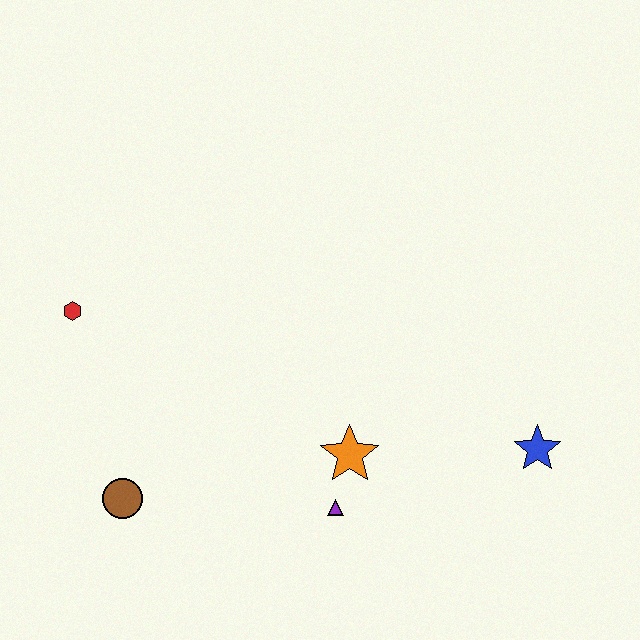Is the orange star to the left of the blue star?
Yes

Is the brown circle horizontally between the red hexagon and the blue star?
Yes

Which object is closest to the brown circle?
The red hexagon is closest to the brown circle.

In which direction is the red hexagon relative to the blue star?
The red hexagon is to the left of the blue star.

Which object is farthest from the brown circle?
The blue star is farthest from the brown circle.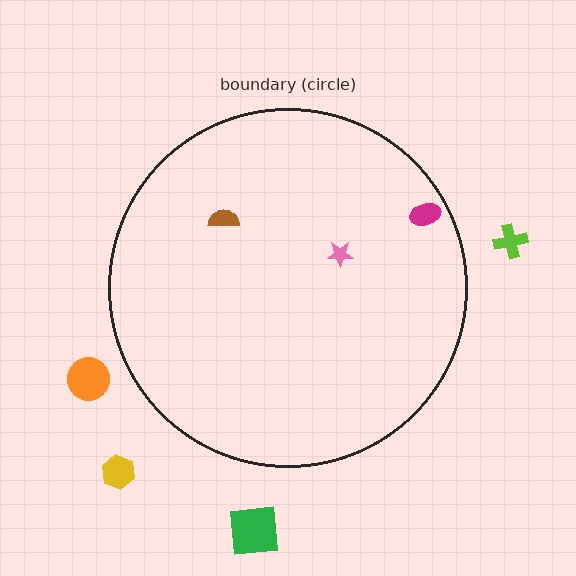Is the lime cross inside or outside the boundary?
Outside.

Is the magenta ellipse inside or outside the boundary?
Inside.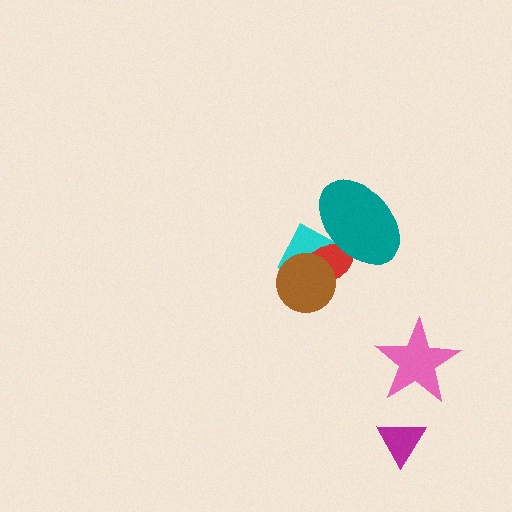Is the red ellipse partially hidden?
Yes, it is partially covered by another shape.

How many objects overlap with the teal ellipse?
2 objects overlap with the teal ellipse.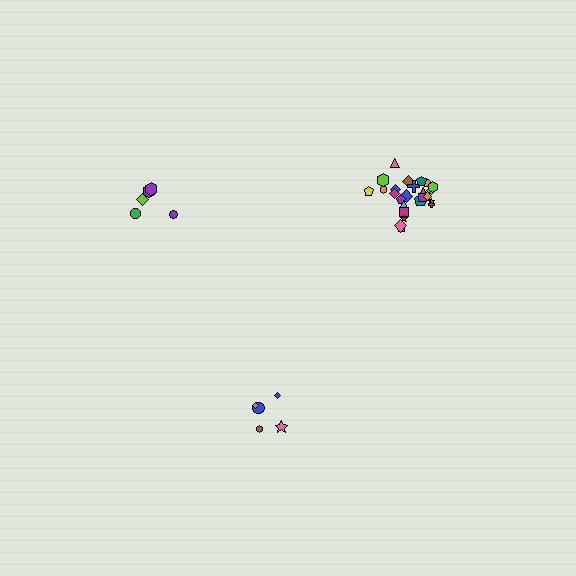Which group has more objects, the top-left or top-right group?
The top-right group.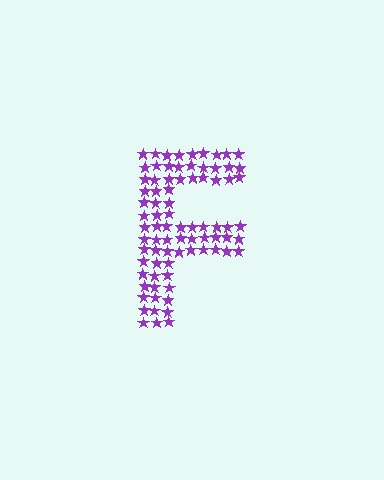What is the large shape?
The large shape is the letter F.